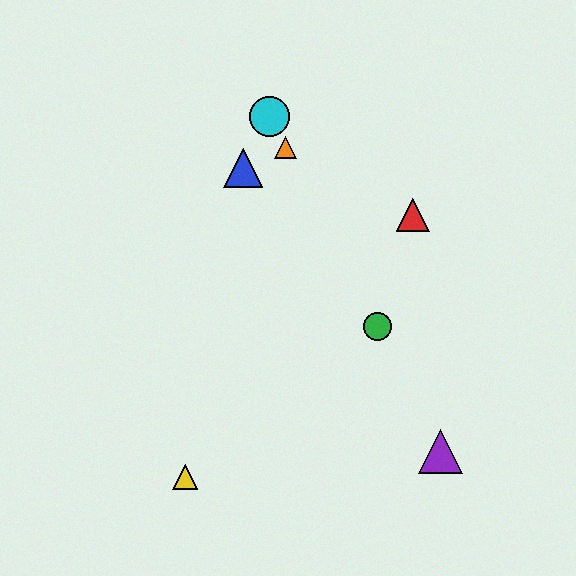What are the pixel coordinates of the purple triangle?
The purple triangle is at (441, 451).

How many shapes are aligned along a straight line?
4 shapes (the green circle, the purple triangle, the orange triangle, the cyan circle) are aligned along a straight line.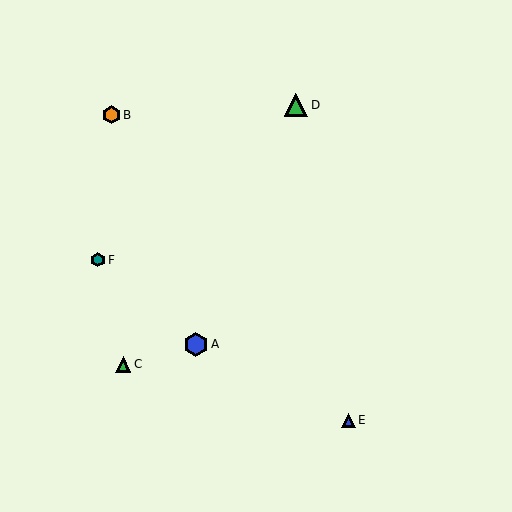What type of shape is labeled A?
Shape A is a blue hexagon.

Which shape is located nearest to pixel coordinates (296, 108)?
The green triangle (labeled D) at (296, 105) is nearest to that location.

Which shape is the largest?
The blue hexagon (labeled A) is the largest.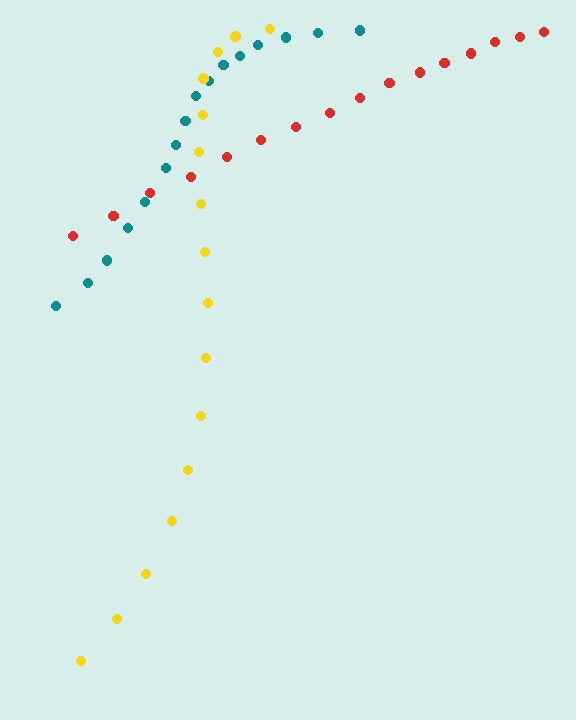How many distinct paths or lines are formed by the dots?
There are 3 distinct paths.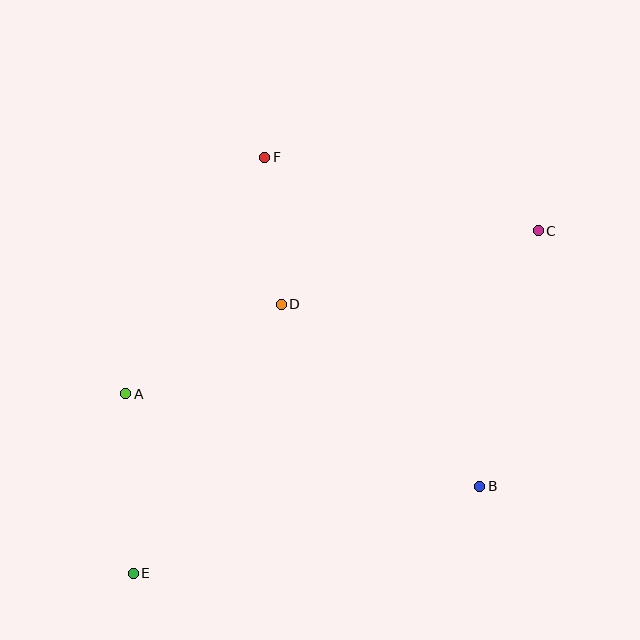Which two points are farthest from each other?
Points C and E are farthest from each other.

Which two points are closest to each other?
Points D and F are closest to each other.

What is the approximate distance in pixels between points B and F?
The distance between B and F is approximately 393 pixels.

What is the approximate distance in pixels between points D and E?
The distance between D and E is approximately 307 pixels.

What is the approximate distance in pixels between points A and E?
The distance between A and E is approximately 180 pixels.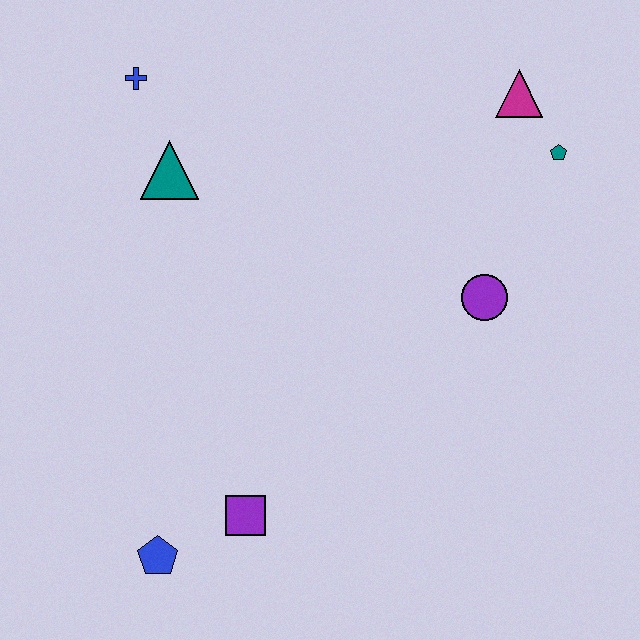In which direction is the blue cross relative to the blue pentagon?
The blue cross is above the blue pentagon.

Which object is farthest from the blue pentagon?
The magenta triangle is farthest from the blue pentagon.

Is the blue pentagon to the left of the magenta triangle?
Yes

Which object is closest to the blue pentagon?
The purple square is closest to the blue pentagon.